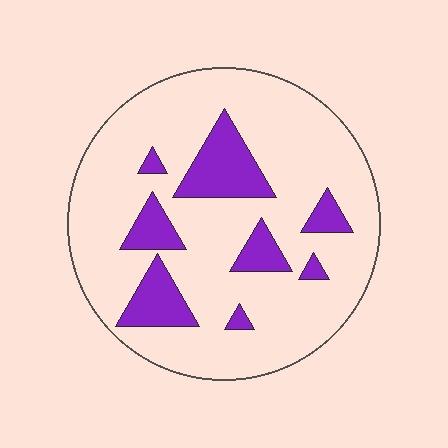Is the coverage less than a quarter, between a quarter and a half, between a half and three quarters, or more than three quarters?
Less than a quarter.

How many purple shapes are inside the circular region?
8.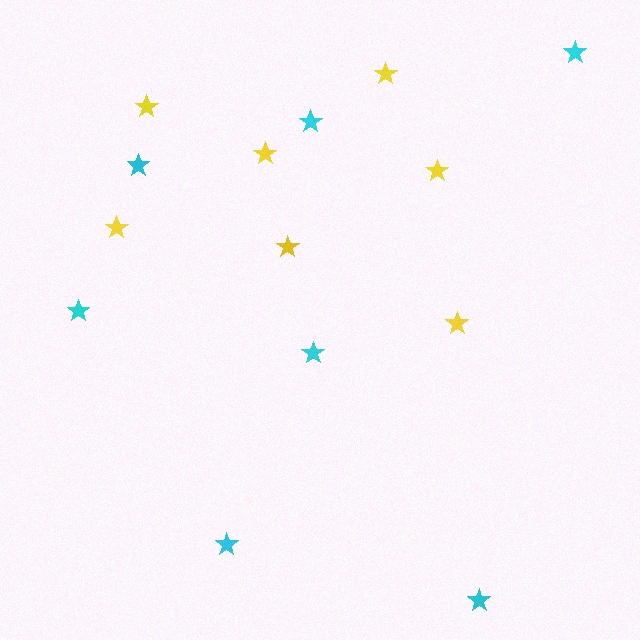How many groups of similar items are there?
There are 2 groups: one group of cyan stars (7) and one group of yellow stars (7).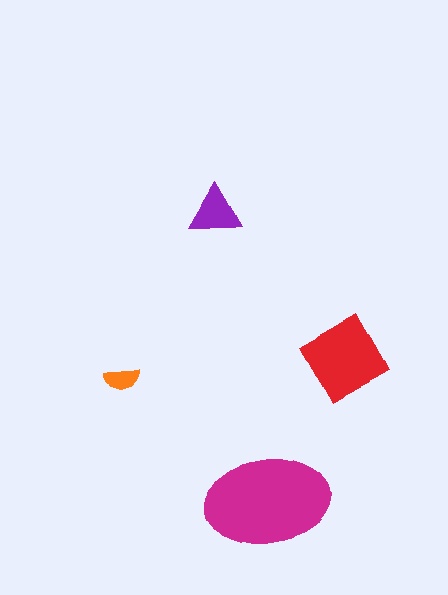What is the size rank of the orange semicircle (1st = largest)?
4th.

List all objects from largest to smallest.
The magenta ellipse, the red diamond, the purple triangle, the orange semicircle.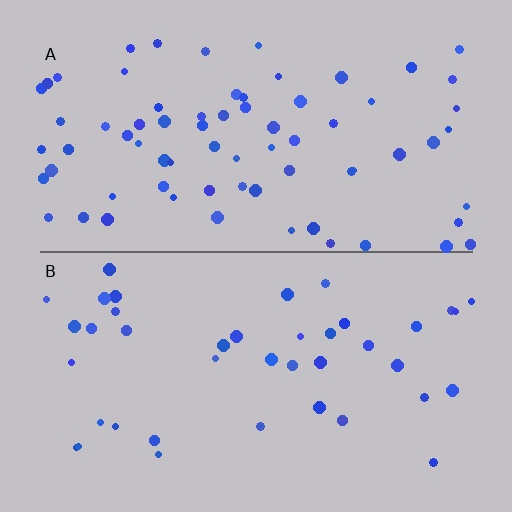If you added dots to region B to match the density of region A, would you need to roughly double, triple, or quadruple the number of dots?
Approximately double.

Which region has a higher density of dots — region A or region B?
A (the top).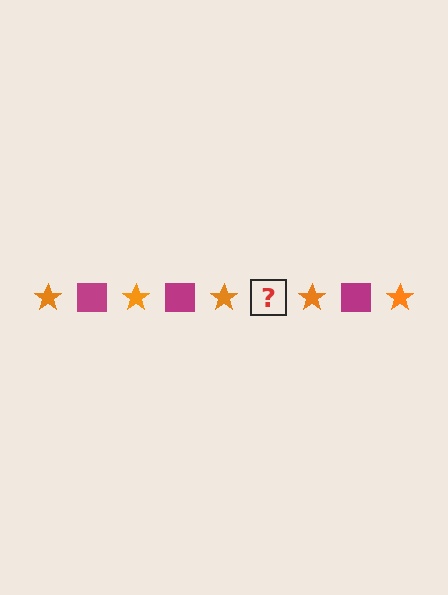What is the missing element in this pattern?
The missing element is a magenta square.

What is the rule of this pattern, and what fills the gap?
The rule is that the pattern alternates between orange star and magenta square. The gap should be filled with a magenta square.